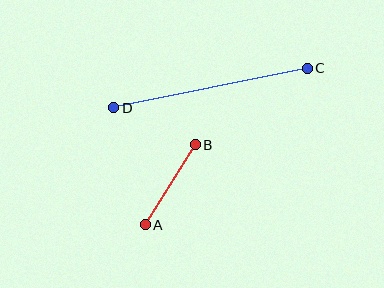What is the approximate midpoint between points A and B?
The midpoint is at approximately (170, 185) pixels.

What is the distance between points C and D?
The distance is approximately 198 pixels.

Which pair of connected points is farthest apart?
Points C and D are farthest apart.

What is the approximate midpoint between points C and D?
The midpoint is at approximately (210, 88) pixels.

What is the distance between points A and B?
The distance is approximately 94 pixels.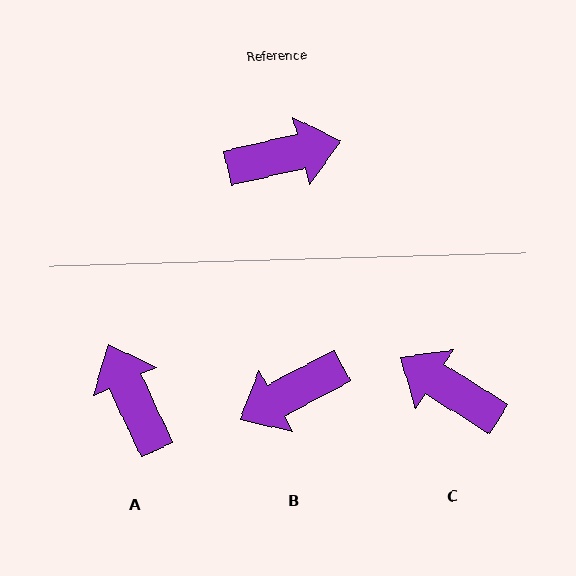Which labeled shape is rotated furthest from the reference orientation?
B, about 165 degrees away.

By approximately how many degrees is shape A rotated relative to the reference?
Approximately 101 degrees counter-clockwise.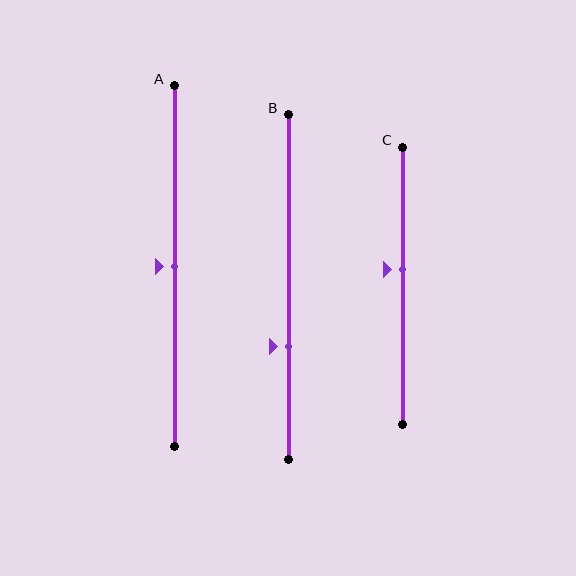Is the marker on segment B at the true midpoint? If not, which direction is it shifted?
No, the marker on segment B is shifted downward by about 17% of the segment length.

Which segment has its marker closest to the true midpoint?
Segment A has its marker closest to the true midpoint.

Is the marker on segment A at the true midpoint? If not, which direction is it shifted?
Yes, the marker on segment A is at the true midpoint.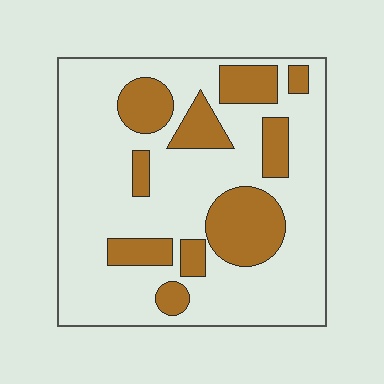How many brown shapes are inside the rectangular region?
10.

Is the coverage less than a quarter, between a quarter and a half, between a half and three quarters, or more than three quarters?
Between a quarter and a half.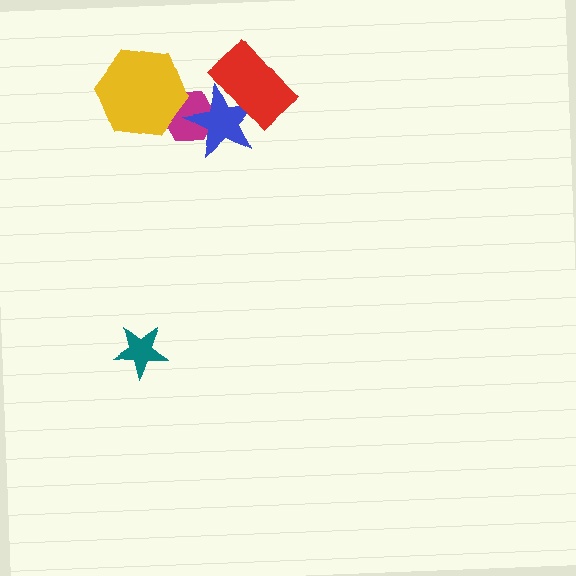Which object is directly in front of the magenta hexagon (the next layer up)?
The blue star is directly in front of the magenta hexagon.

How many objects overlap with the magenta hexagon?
2 objects overlap with the magenta hexagon.